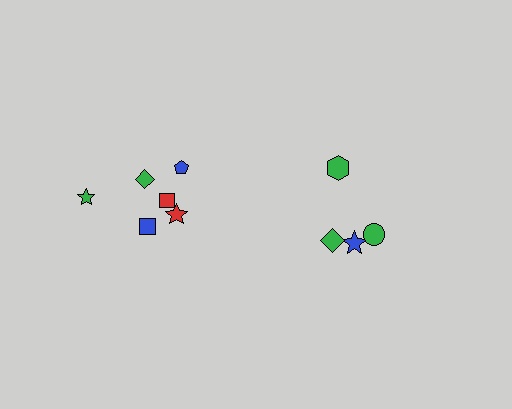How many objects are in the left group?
There are 6 objects.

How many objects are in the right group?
There are 4 objects.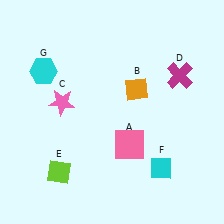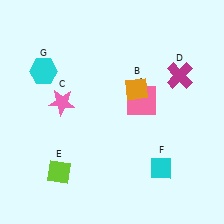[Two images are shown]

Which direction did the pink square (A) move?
The pink square (A) moved up.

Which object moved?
The pink square (A) moved up.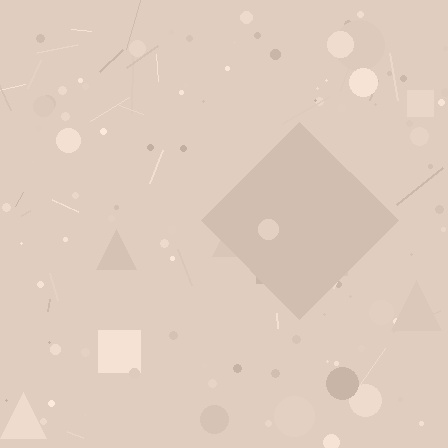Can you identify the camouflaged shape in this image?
The camouflaged shape is a diamond.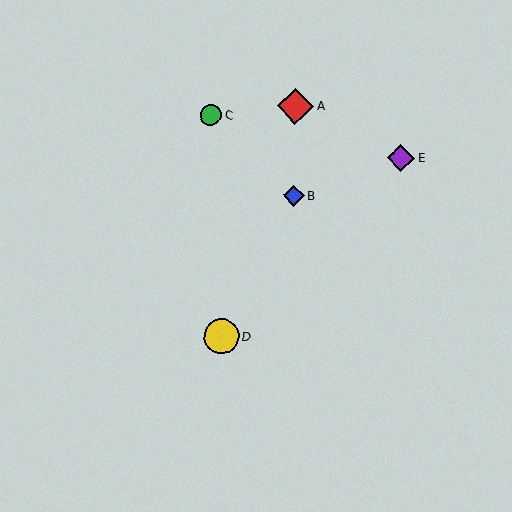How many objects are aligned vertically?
2 objects (A, B) are aligned vertically.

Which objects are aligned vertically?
Objects A, B are aligned vertically.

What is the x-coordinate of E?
Object E is at x≈401.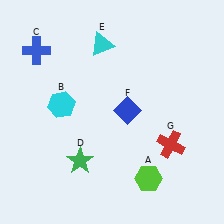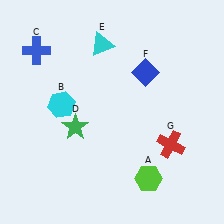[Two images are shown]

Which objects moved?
The objects that moved are: the green star (D), the blue diamond (F).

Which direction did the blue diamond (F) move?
The blue diamond (F) moved up.